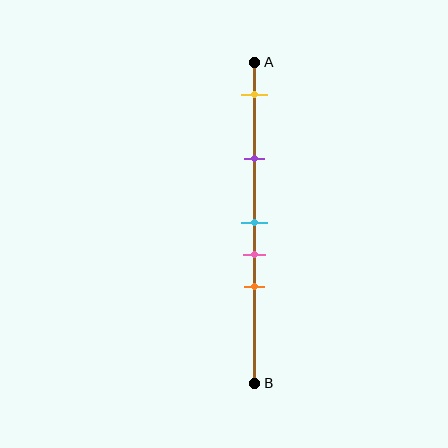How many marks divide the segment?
There are 5 marks dividing the segment.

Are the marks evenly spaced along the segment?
No, the marks are not evenly spaced.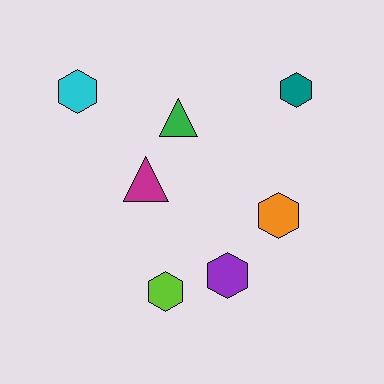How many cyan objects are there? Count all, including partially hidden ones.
There is 1 cyan object.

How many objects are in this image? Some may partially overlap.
There are 7 objects.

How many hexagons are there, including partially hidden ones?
There are 5 hexagons.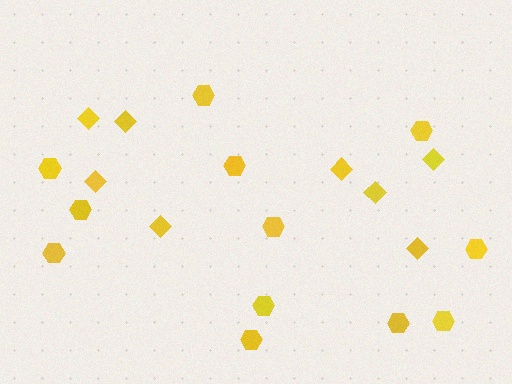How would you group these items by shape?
There are 2 groups: one group of diamonds (8) and one group of hexagons (12).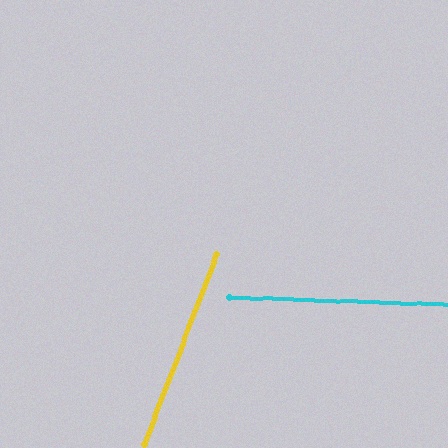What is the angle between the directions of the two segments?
Approximately 71 degrees.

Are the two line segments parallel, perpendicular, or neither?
Neither parallel nor perpendicular — they differ by about 71°.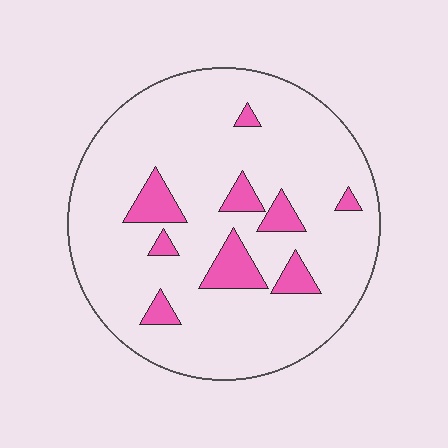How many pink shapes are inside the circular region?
9.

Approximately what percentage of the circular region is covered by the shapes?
Approximately 10%.